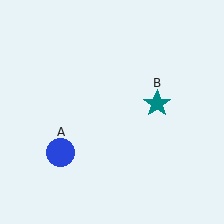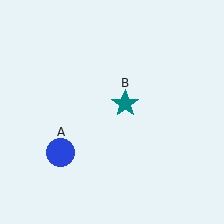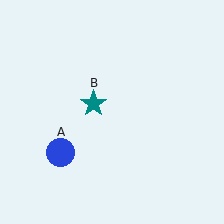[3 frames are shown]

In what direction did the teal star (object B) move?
The teal star (object B) moved left.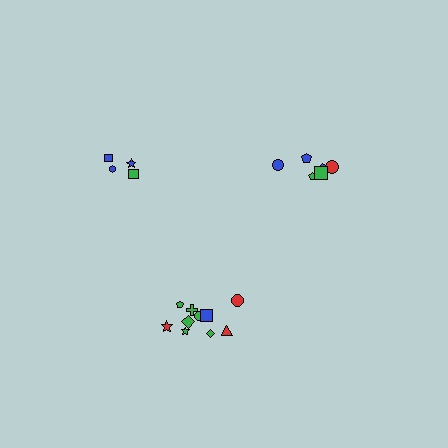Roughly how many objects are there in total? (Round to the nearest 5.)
Roughly 20 objects in total.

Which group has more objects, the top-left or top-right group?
The top-right group.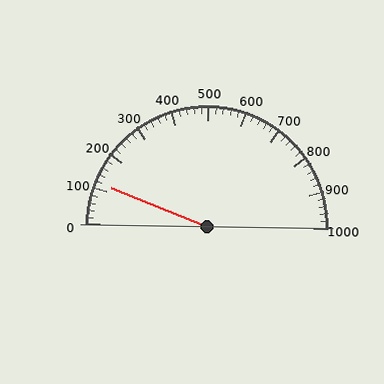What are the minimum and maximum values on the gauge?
The gauge ranges from 0 to 1000.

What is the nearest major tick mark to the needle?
The nearest major tick mark is 100.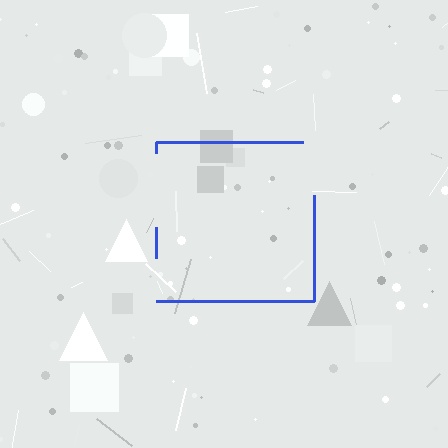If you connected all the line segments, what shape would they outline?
They would outline a square.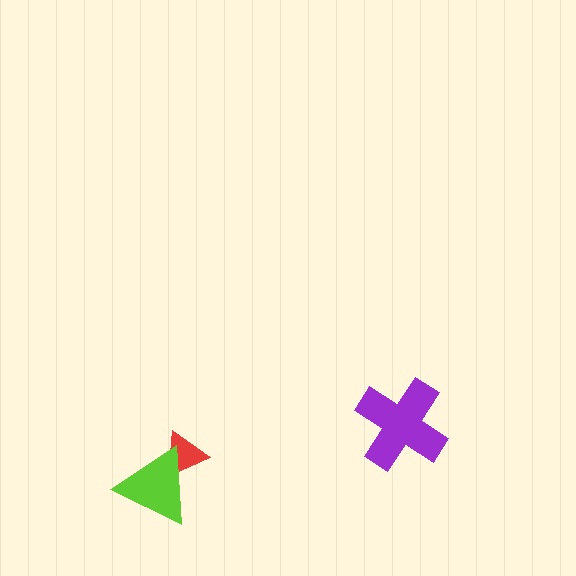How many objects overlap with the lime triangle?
1 object overlaps with the lime triangle.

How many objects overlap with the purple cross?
0 objects overlap with the purple cross.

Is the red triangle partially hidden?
Yes, it is partially covered by another shape.